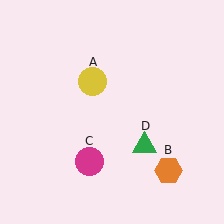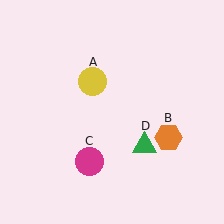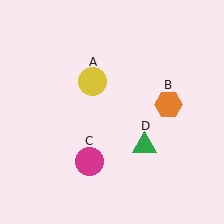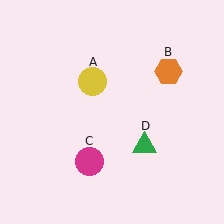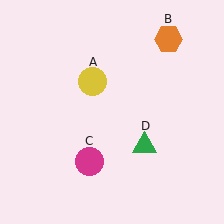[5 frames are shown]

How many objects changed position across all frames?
1 object changed position: orange hexagon (object B).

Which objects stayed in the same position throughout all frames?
Yellow circle (object A) and magenta circle (object C) and green triangle (object D) remained stationary.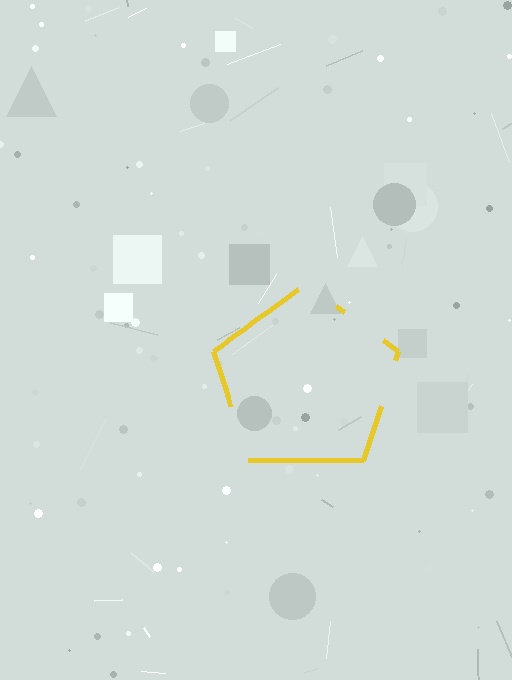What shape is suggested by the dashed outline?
The dashed outline suggests a pentagon.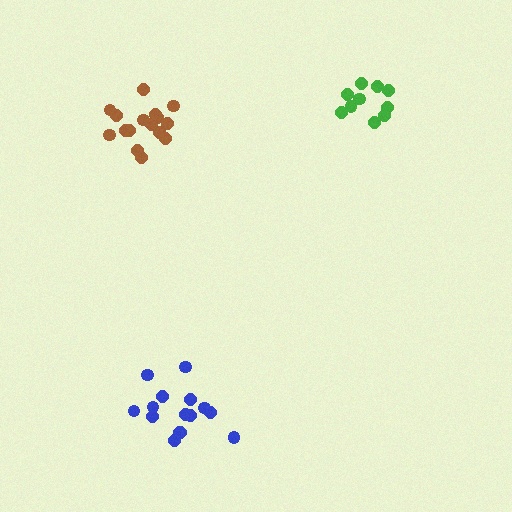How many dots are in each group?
Group 1: 15 dots, Group 2: 16 dots, Group 3: 10 dots (41 total).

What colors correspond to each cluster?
The clusters are colored: blue, brown, green.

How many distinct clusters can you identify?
There are 3 distinct clusters.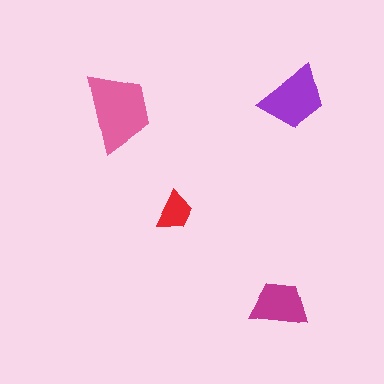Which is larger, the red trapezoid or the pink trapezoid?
The pink one.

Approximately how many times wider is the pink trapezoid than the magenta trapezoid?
About 1.5 times wider.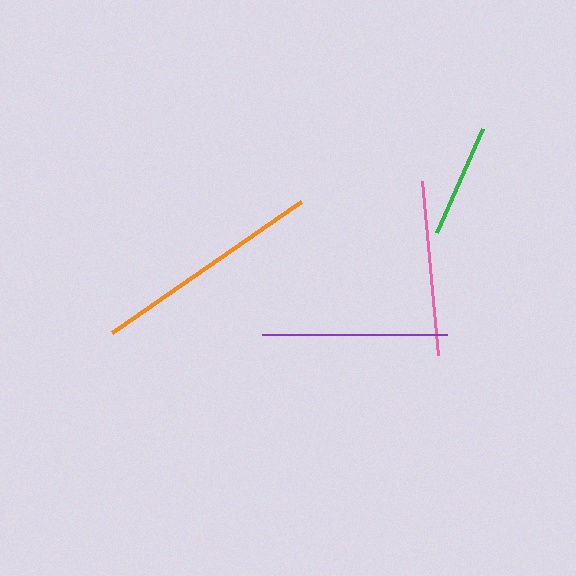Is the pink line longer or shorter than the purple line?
The purple line is longer than the pink line.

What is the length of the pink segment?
The pink segment is approximately 175 pixels long.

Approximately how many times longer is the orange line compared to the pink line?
The orange line is approximately 1.3 times the length of the pink line.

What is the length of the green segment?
The green segment is approximately 113 pixels long.